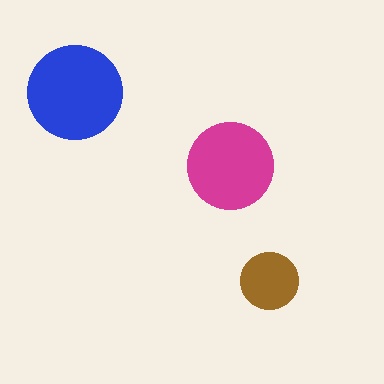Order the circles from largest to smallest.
the blue one, the magenta one, the brown one.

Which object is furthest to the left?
The blue circle is leftmost.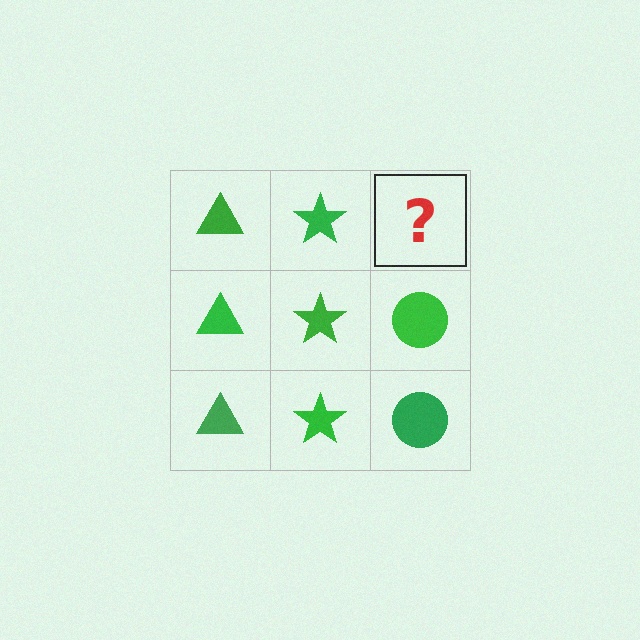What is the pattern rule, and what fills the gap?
The rule is that each column has a consistent shape. The gap should be filled with a green circle.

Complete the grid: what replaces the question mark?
The question mark should be replaced with a green circle.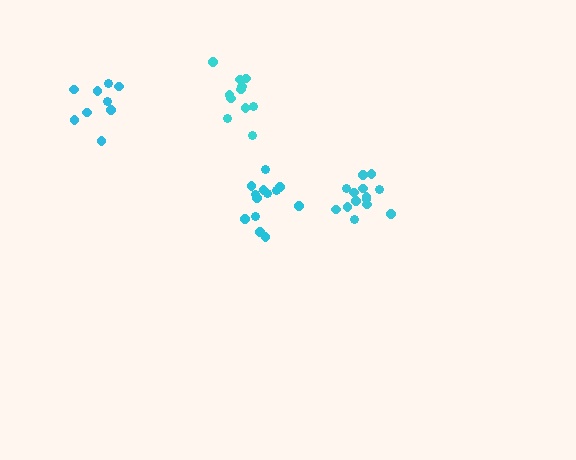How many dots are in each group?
Group 1: 11 dots, Group 2: 13 dots, Group 3: 14 dots, Group 4: 9 dots (47 total).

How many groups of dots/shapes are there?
There are 4 groups.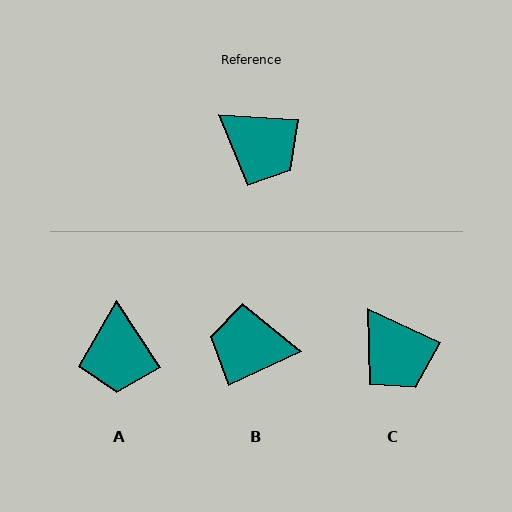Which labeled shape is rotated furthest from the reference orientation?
B, about 151 degrees away.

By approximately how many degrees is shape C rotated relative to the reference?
Approximately 21 degrees clockwise.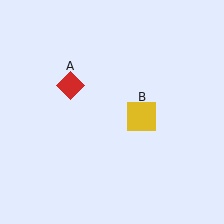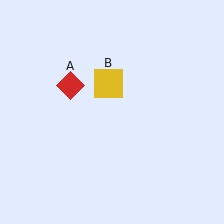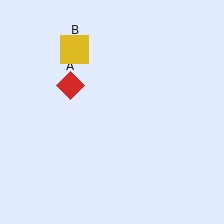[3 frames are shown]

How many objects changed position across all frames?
1 object changed position: yellow square (object B).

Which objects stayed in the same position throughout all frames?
Red diamond (object A) remained stationary.